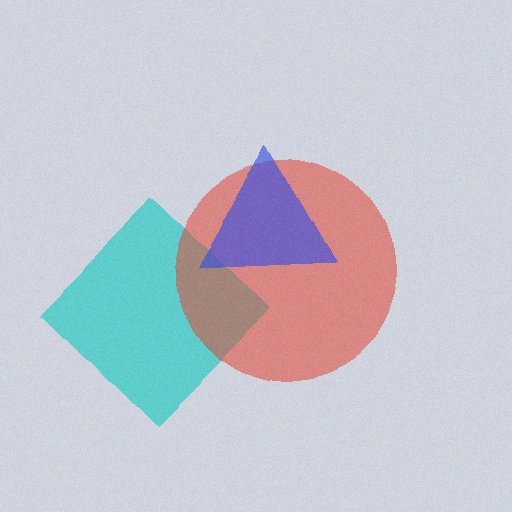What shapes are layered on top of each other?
The layered shapes are: a cyan diamond, a red circle, a blue triangle.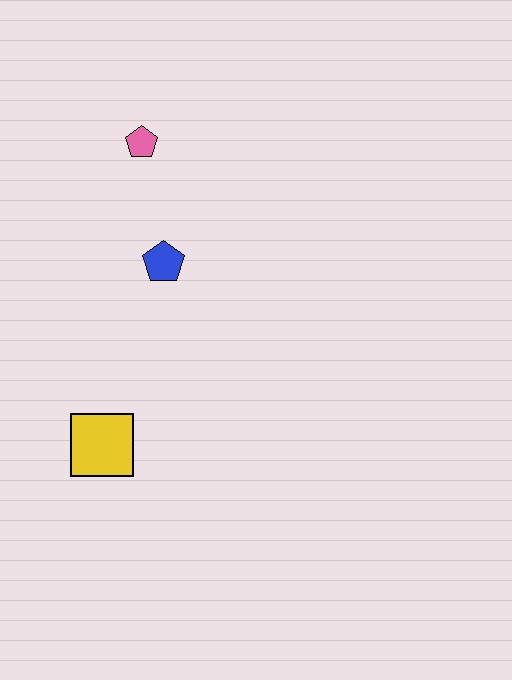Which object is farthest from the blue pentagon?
The yellow square is farthest from the blue pentagon.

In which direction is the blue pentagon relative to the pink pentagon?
The blue pentagon is below the pink pentagon.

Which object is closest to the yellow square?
The blue pentagon is closest to the yellow square.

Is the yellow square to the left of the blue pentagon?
Yes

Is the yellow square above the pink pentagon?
No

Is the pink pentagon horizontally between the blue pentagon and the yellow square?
Yes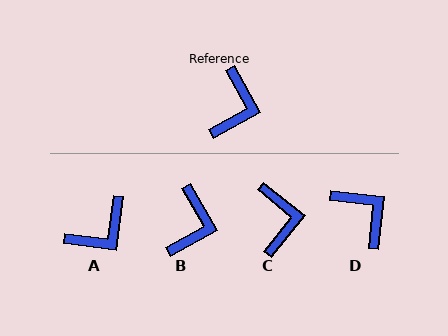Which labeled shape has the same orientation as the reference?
B.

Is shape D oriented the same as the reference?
No, it is off by about 54 degrees.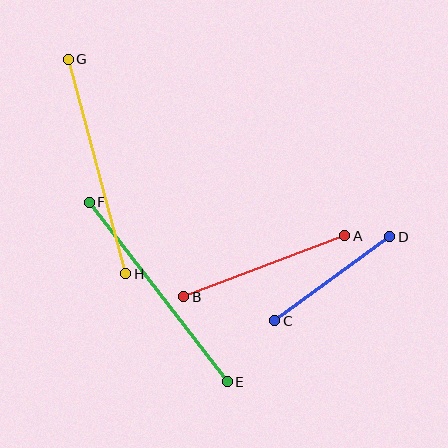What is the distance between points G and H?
The distance is approximately 222 pixels.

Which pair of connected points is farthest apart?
Points E and F are farthest apart.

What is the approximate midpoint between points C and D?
The midpoint is at approximately (332, 279) pixels.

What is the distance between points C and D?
The distance is approximately 143 pixels.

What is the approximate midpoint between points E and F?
The midpoint is at approximately (158, 292) pixels.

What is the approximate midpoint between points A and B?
The midpoint is at approximately (264, 266) pixels.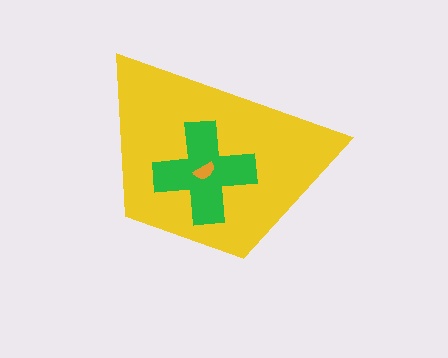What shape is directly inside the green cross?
The orange semicircle.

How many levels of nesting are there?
3.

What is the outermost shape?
The yellow trapezoid.